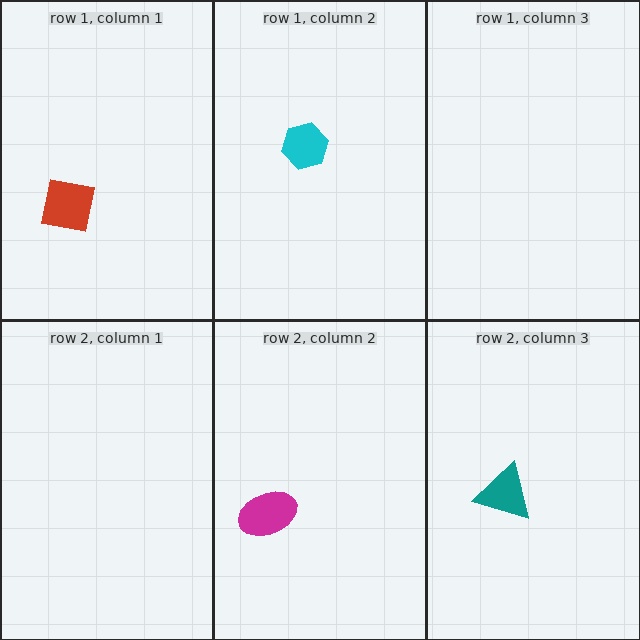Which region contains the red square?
The row 1, column 1 region.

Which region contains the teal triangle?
The row 2, column 3 region.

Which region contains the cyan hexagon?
The row 1, column 2 region.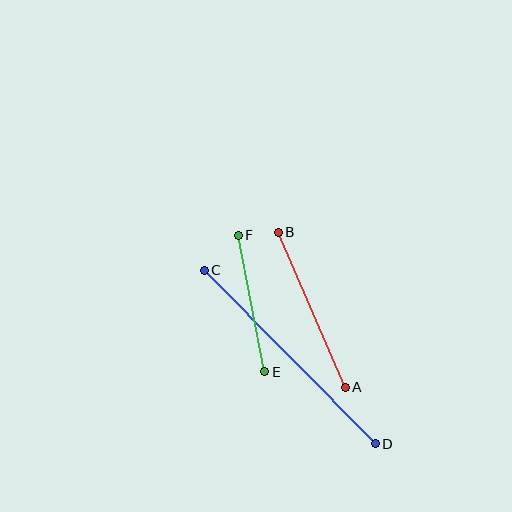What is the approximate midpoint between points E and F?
The midpoint is at approximately (251, 304) pixels.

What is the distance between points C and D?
The distance is approximately 243 pixels.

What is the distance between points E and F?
The distance is approximately 139 pixels.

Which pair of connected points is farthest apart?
Points C and D are farthest apart.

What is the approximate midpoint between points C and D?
The midpoint is at approximately (290, 357) pixels.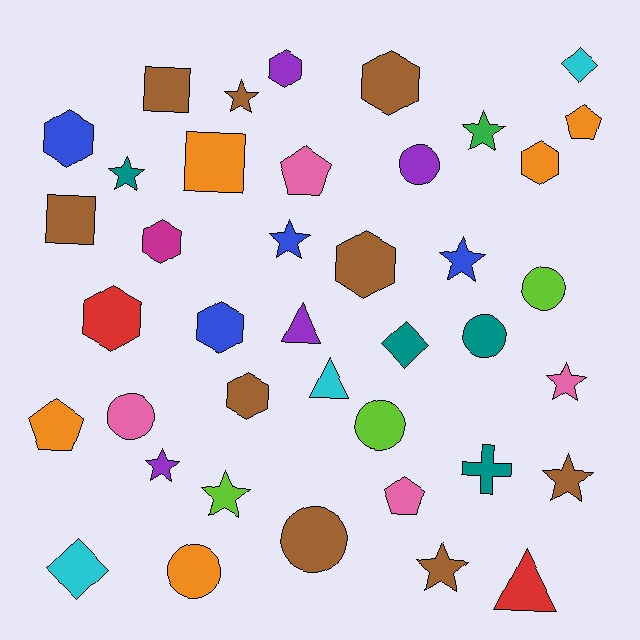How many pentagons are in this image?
There are 4 pentagons.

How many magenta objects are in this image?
There is 1 magenta object.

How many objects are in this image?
There are 40 objects.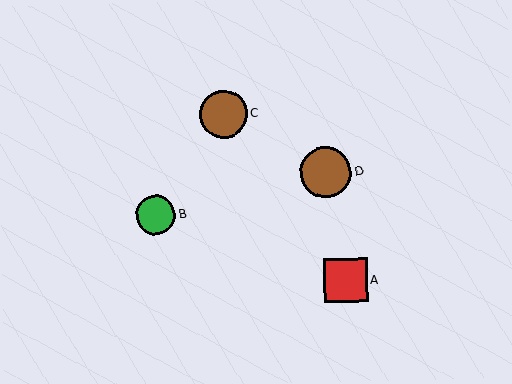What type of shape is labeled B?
Shape B is a green circle.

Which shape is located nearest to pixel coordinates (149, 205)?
The green circle (labeled B) at (155, 215) is nearest to that location.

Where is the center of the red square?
The center of the red square is at (346, 281).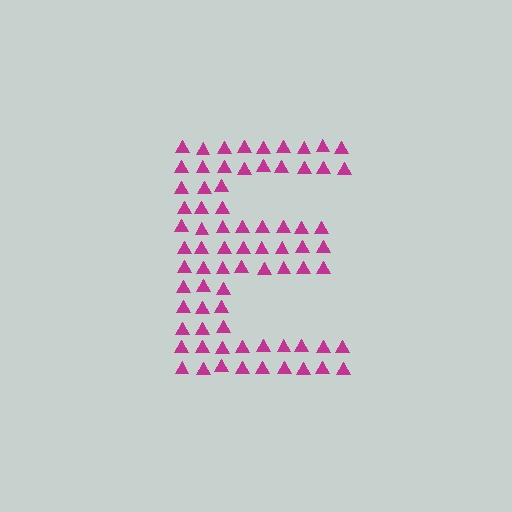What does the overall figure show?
The overall figure shows the letter E.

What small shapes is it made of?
It is made of small triangles.